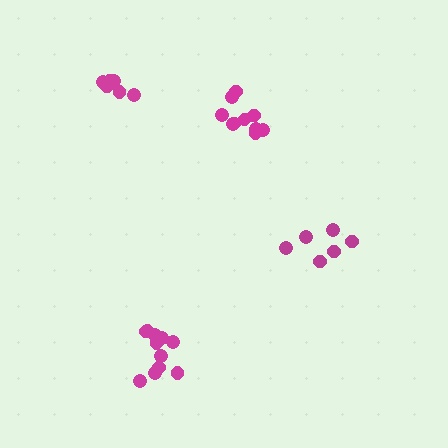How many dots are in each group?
Group 1: 6 dots, Group 2: 10 dots, Group 3: 11 dots, Group 4: 6 dots (33 total).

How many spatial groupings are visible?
There are 4 spatial groupings.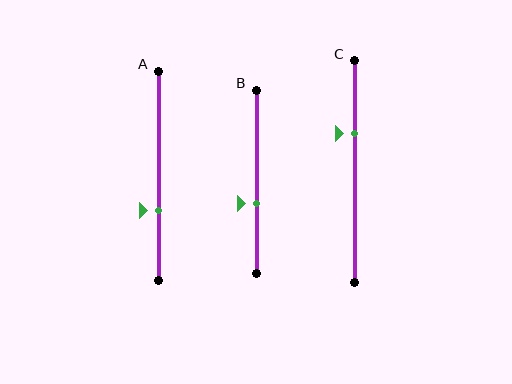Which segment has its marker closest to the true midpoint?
Segment B has its marker closest to the true midpoint.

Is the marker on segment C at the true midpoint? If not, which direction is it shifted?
No, the marker on segment C is shifted upward by about 17% of the segment length.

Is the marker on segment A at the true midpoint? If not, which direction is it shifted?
No, the marker on segment A is shifted downward by about 17% of the segment length.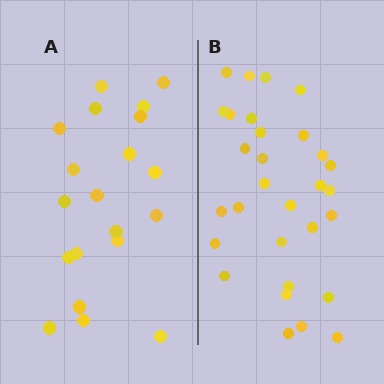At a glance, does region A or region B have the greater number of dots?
Region B (the right region) has more dots.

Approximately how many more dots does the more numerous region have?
Region B has roughly 10 or so more dots than region A.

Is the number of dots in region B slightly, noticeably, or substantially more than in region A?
Region B has substantially more. The ratio is roughly 1.5 to 1.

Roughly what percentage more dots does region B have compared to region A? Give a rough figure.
About 50% more.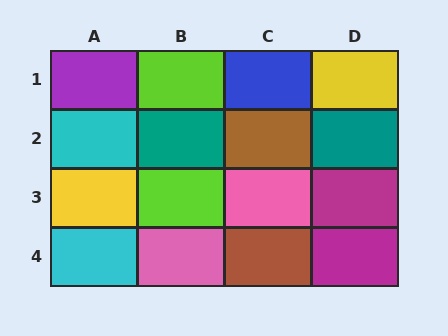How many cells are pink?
2 cells are pink.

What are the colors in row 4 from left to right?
Cyan, pink, brown, magenta.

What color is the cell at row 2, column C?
Brown.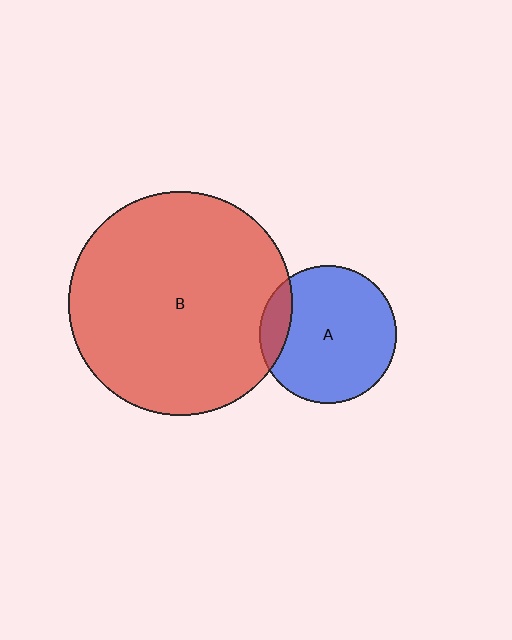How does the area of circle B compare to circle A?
Approximately 2.7 times.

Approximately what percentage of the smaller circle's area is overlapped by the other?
Approximately 15%.